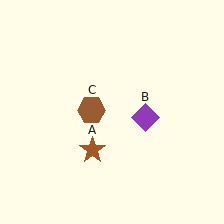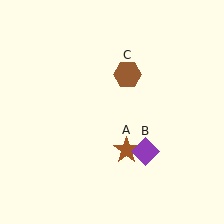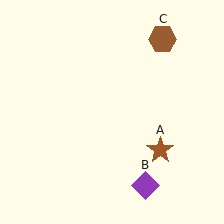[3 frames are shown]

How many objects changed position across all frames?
3 objects changed position: brown star (object A), purple diamond (object B), brown hexagon (object C).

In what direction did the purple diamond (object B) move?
The purple diamond (object B) moved down.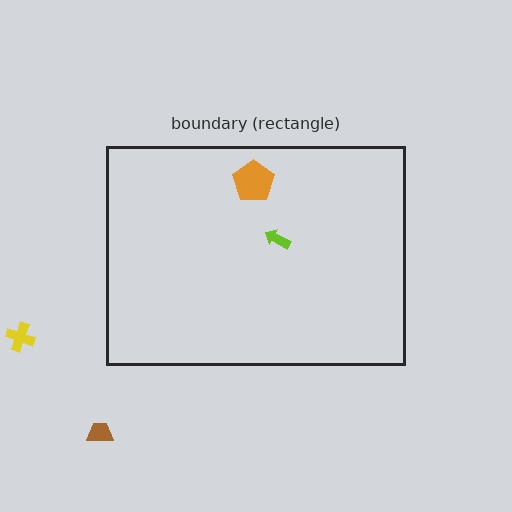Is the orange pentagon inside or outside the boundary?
Inside.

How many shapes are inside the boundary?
2 inside, 2 outside.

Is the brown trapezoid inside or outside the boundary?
Outside.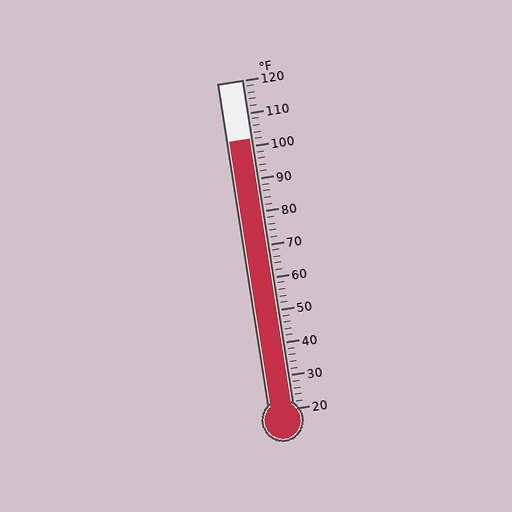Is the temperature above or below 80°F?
The temperature is above 80°F.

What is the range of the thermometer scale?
The thermometer scale ranges from 20°F to 120°F.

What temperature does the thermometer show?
The thermometer shows approximately 102°F.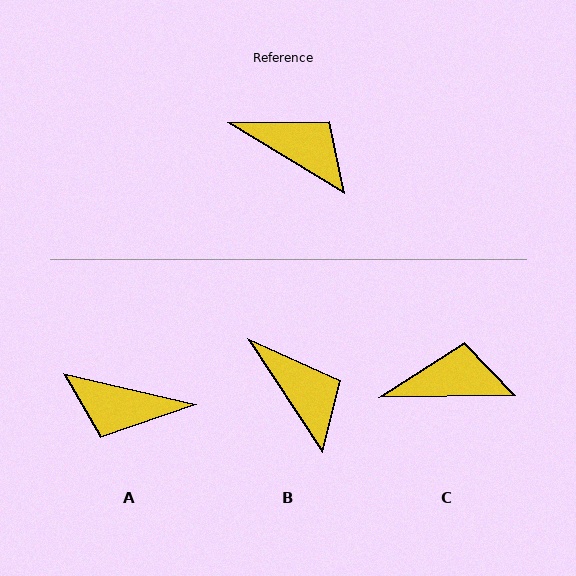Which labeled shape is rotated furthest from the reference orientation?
A, about 162 degrees away.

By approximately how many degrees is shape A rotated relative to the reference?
Approximately 162 degrees clockwise.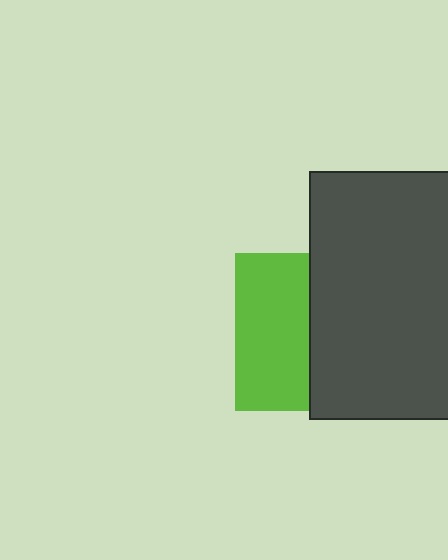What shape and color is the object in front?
The object in front is a dark gray rectangle.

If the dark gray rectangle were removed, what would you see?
You would see the complete lime square.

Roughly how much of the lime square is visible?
About half of it is visible (roughly 47%).